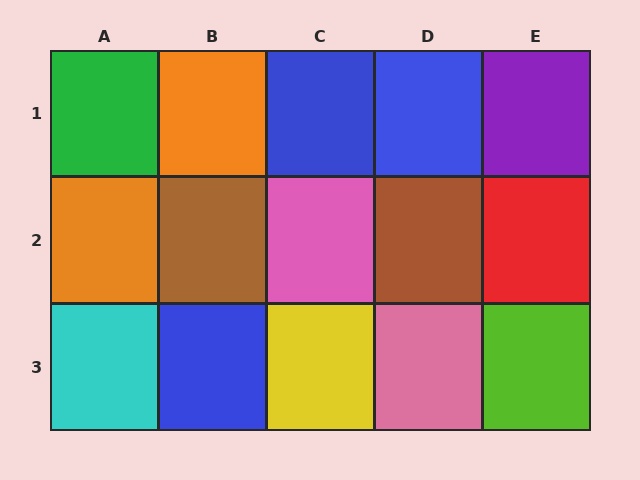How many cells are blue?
3 cells are blue.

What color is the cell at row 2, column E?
Red.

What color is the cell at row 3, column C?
Yellow.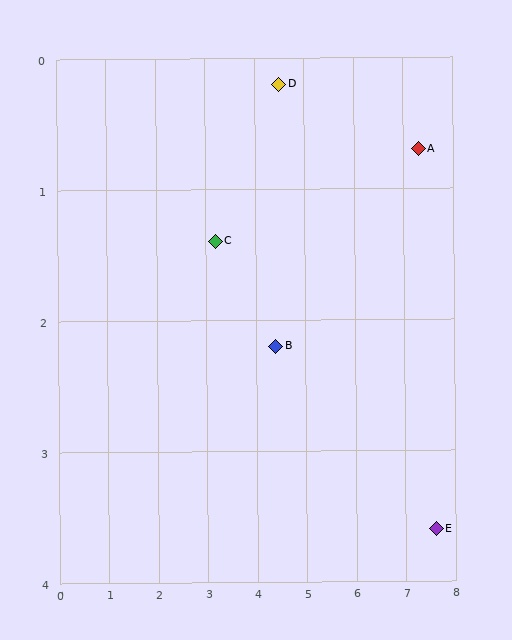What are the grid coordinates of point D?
Point D is at approximately (4.5, 0.2).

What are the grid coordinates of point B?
Point B is at approximately (4.4, 2.2).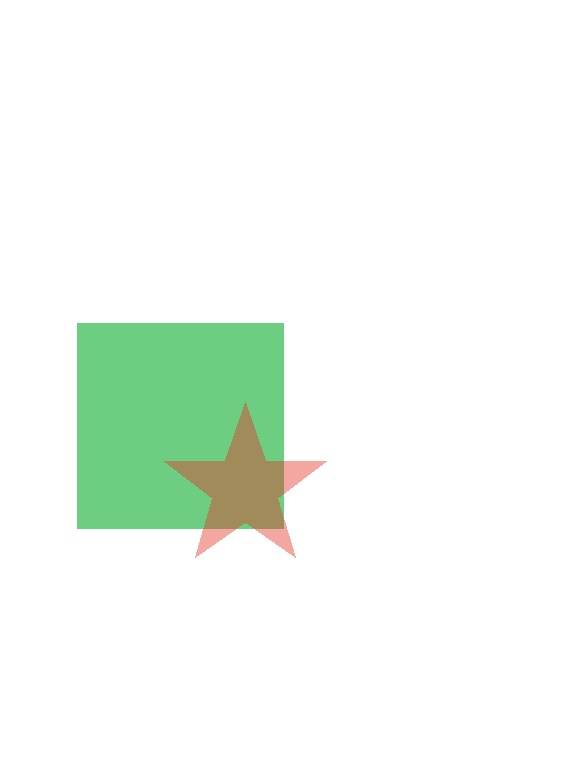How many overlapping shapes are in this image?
There are 2 overlapping shapes in the image.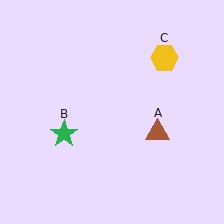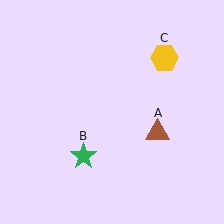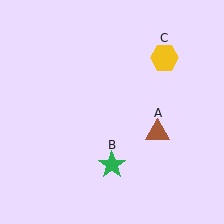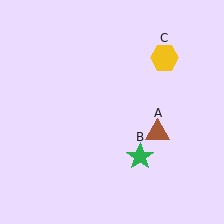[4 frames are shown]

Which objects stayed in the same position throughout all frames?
Brown triangle (object A) and yellow hexagon (object C) remained stationary.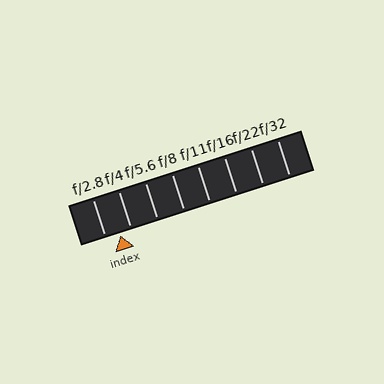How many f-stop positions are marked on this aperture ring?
There are 8 f-stop positions marked.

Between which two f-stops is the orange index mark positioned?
The index mark is between f/2.8 and f/4.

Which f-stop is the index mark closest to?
The index mark is closest to f/4.